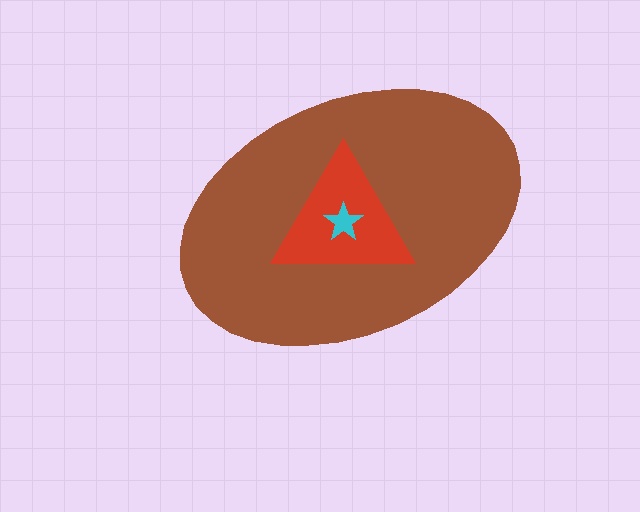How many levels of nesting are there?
3.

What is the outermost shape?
The brown ellipse.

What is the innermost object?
The cyan star.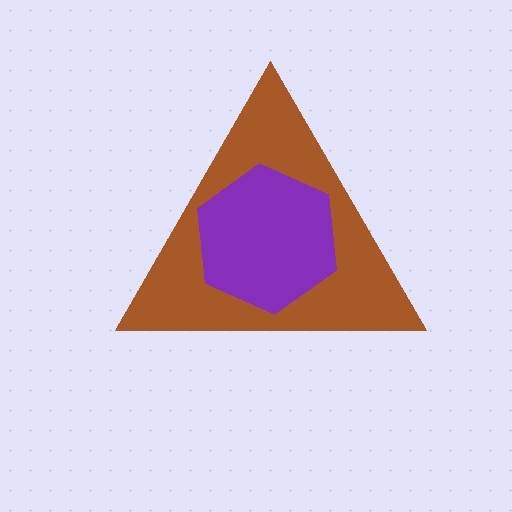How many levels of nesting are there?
2.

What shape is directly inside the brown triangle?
The purple hexagon.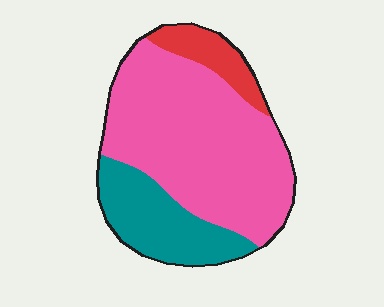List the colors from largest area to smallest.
From largest to smallest: pink, teal, red.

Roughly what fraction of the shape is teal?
Teal covers about 25% of the shape.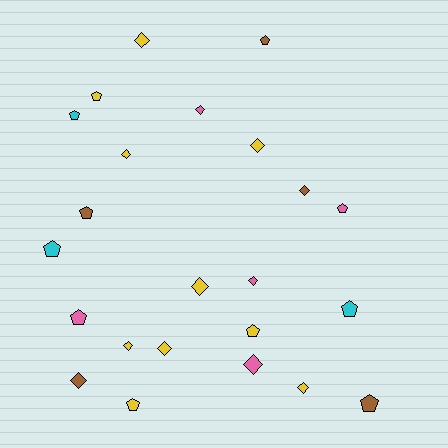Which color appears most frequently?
Yellow, with 10 objects.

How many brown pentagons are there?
There are 3 brown pentagons.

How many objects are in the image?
There are 23 objects.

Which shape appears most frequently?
Diamond, with 12 objects.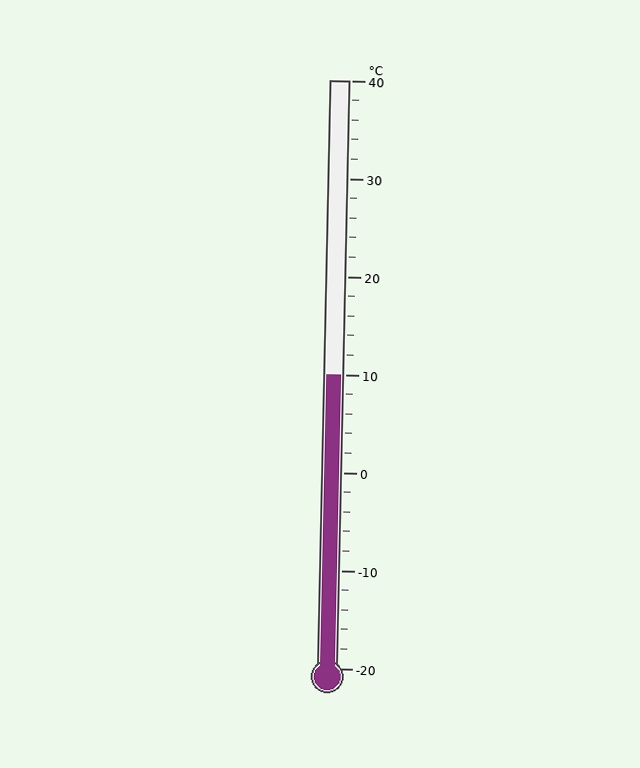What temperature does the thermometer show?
The thermometer shows approximately 10°C.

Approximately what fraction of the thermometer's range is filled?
The thermometer is filled to approximately 50% of its range.